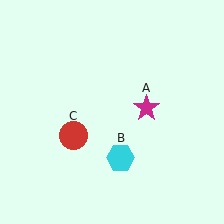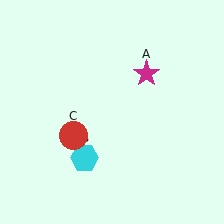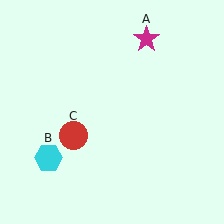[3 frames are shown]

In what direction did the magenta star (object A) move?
The magenta star (object A) moved up.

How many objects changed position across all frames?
2 objects changed position: magenta star (object A), cyan hexagon (object B).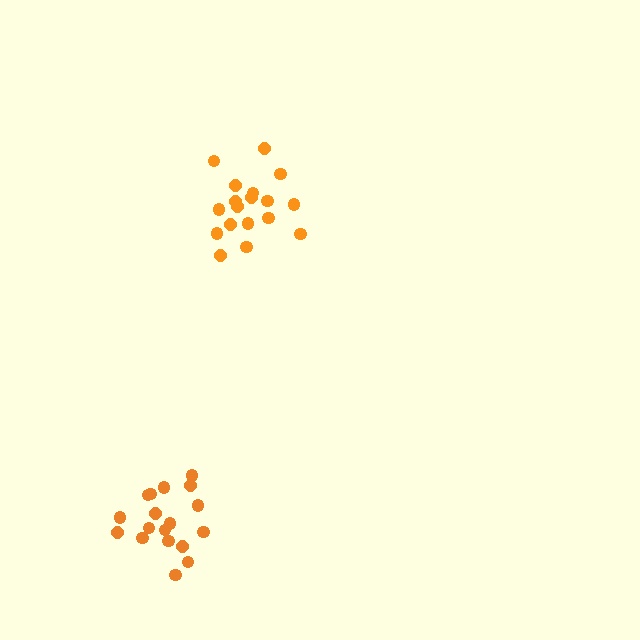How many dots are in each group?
Group 1: 18 dots, Group 2: 18 dots (36 total).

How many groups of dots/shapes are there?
There are 2 groups.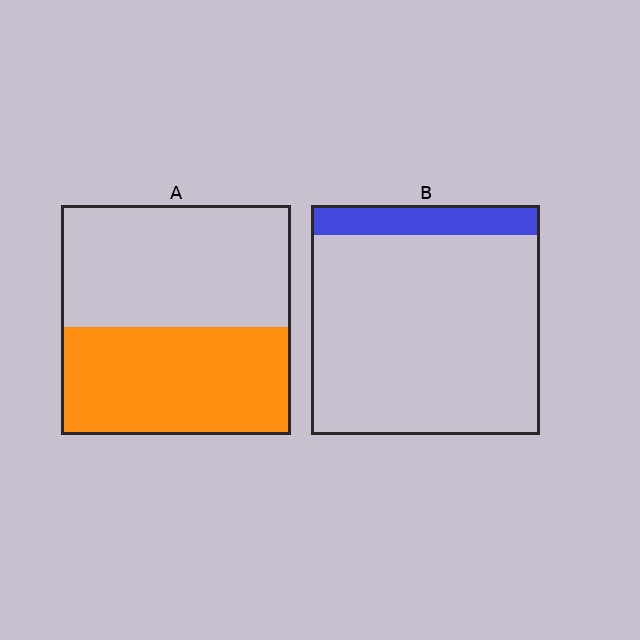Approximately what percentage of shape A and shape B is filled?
A is approximately 45% and B is approximately 15%.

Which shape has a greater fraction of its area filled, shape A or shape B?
Shape A.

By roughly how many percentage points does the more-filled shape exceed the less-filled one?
By roughly 35 percentage points (A over B).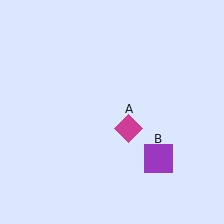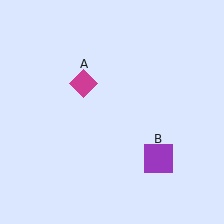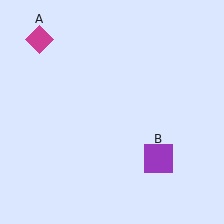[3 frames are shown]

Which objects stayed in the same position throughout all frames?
Purple square (object B) remained stationary.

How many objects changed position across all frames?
1 object changed position: magenta diamond (object A).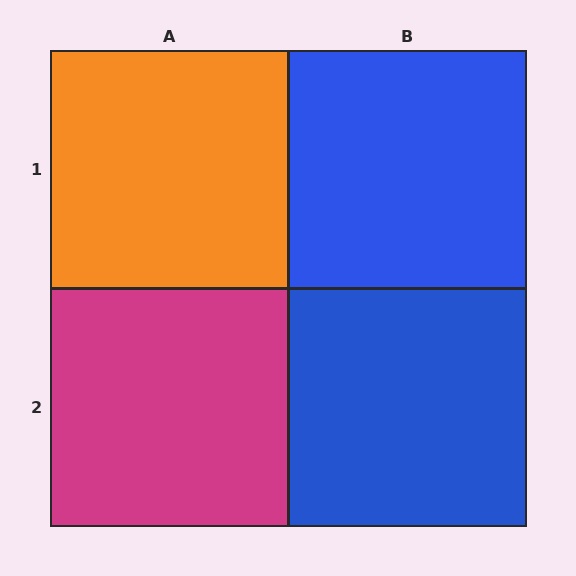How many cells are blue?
2 cells are blue.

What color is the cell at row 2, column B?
Blue.